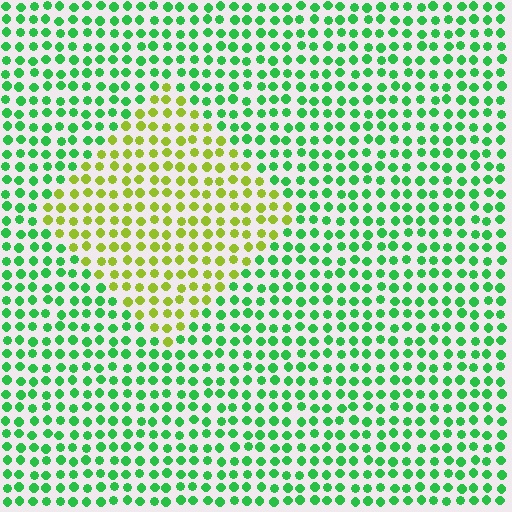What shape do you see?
I see a diamond.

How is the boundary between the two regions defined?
The boundary is defined purely by a slight shift in hue (about 54 degrees). Spacing, size, and orientation are identical on both sides.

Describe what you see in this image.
The image is filled with small green elements in a uniform arrangement. A diamond-shaped region is visible where the elements are tinted to a slightly different hue, forming a subtle color boundary.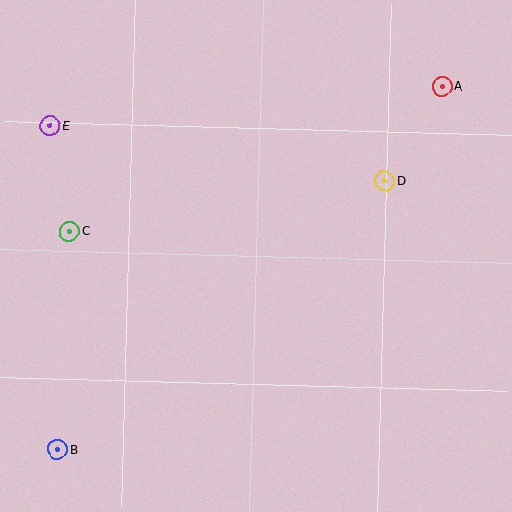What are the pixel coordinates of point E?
Point E is at (50, 126).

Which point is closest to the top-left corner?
Point E is closest to the top-left corner.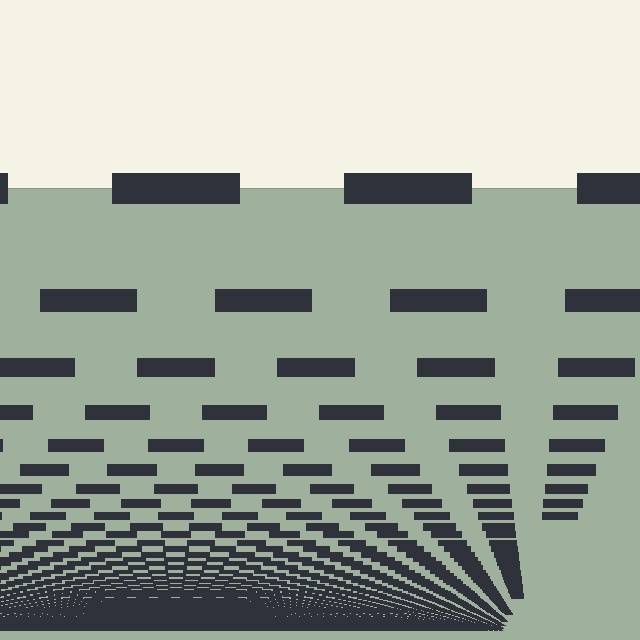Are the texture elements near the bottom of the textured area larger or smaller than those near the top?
Smaller. The gradient is inverted — elements near the bottom are smaller and denser.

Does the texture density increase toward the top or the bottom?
Density increases toward the bottom.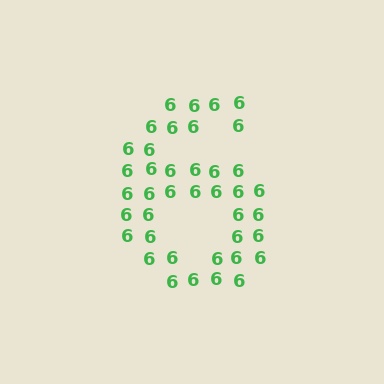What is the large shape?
The large shape is the digit 6.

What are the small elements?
The small elements are digit 6's.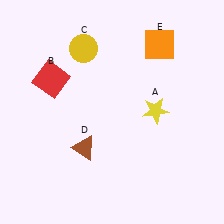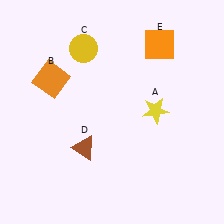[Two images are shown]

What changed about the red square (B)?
In Image 1, B is red. In Image 2, it changed to orange.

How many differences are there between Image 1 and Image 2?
There is 1 difference between the two images.